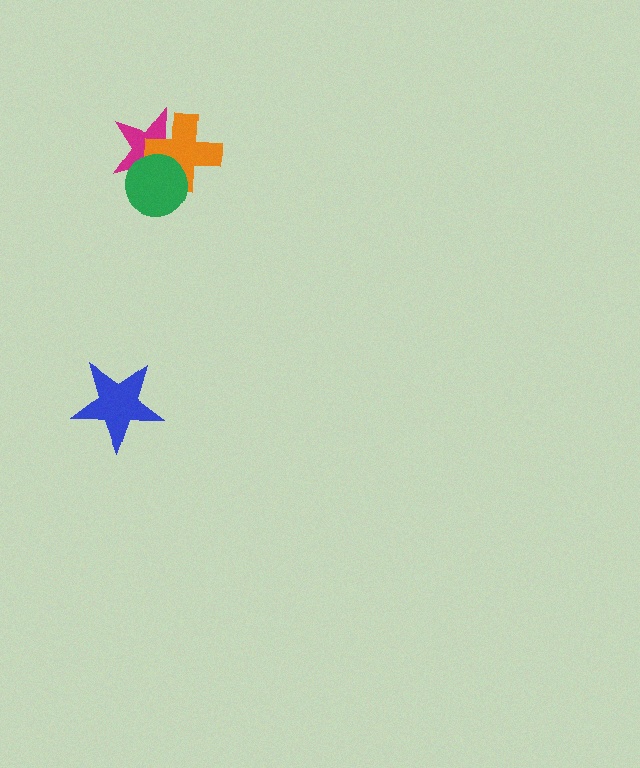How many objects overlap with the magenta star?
2 objects overlap with the magenta star.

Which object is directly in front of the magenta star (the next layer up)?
The orange cross is directly in front of the magenta star.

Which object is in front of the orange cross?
The green circle is in front of the orange cross.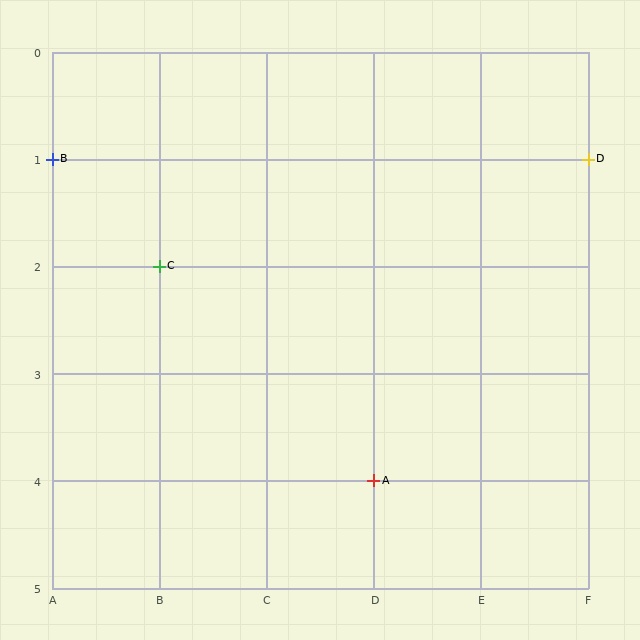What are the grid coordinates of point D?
Point D is at grid coordinates (F, 1).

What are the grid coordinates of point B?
Point B is at grid coordinates (A, 1).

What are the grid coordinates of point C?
Point C is at grid coordinates (B, 2).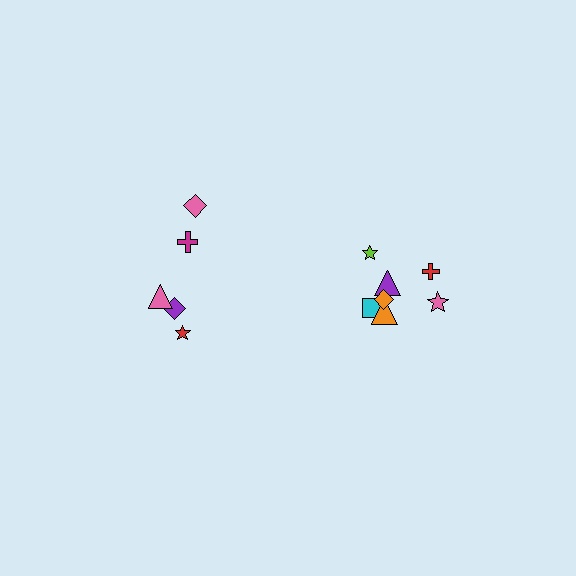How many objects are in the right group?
There are 7 objects.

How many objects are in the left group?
There are 5 objects.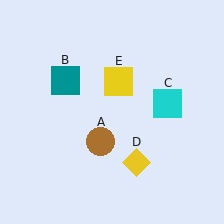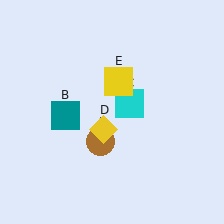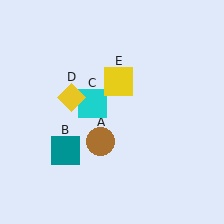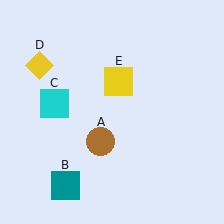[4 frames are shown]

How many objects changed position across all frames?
3 objects changed position: teal square (object B), cyan square (object C), yellow diamond (object D).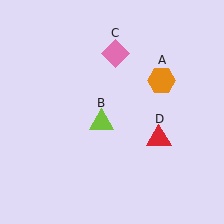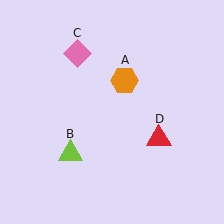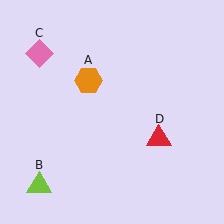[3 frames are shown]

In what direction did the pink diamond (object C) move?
The pink diamond (object C) moved left.